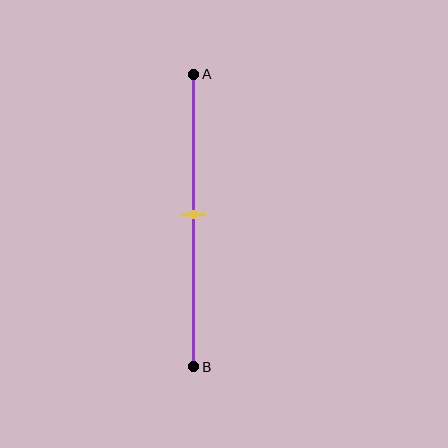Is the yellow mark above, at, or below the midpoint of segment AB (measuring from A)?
The yellow mark is approximately at the midpoint of segment AB.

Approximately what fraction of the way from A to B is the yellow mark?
The yellow mark is approximately 50% of the way from A to B.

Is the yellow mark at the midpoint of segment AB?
Yes, the mark is approximately at the midpoint.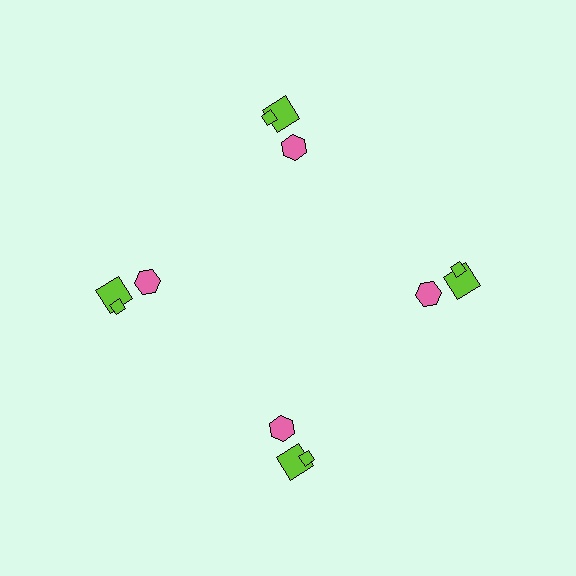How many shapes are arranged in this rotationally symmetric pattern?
There are 12 shapes, arranged in 4 groups of 3.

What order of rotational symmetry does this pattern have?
This pattern has 4-fold rotational symmetry.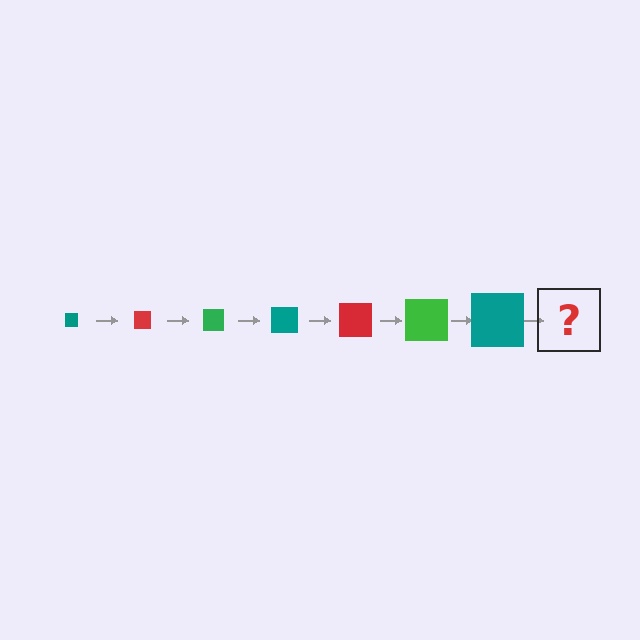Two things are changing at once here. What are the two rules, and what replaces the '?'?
The two rules are that the square grows larger each step and the color cycles through teal, red, and green. The '?' should be a red square, larger than the previous one.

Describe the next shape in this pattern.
It should be a red square, larger than the previous one.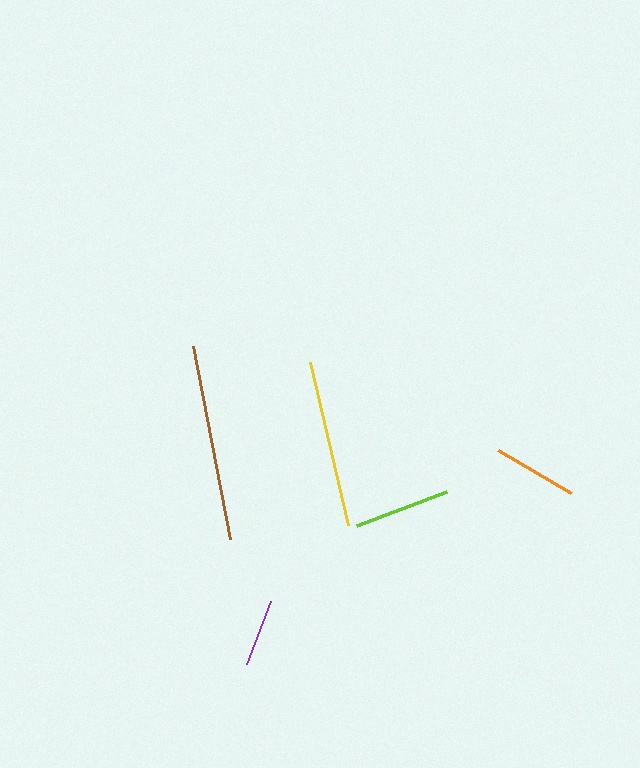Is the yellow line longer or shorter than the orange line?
The yellow line is longer than the orange line.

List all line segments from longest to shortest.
From longest to shortest: brown, yellow, lime, orange, purple.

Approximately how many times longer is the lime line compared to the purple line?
The lime line is approximately 1.4 times the length of the purple line.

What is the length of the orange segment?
The orange segment is approximately 84 pixels long.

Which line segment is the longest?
The brown line is the longest at approximately 197 pixels.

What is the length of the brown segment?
The brown segment is approximately 197 pixels long.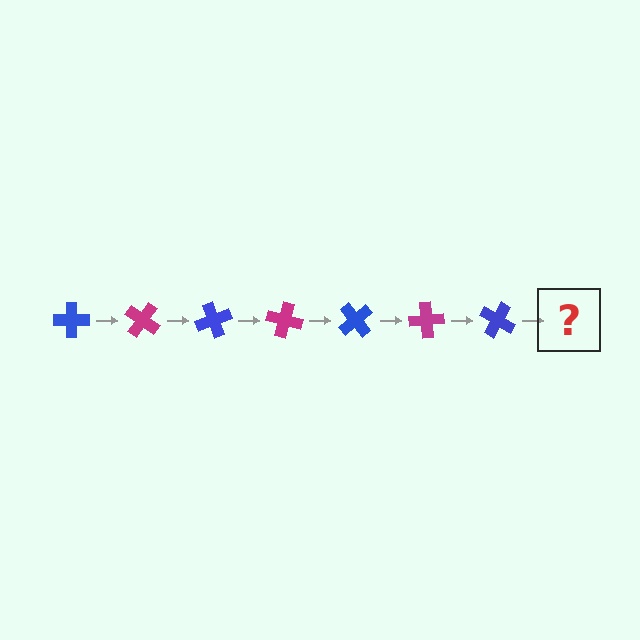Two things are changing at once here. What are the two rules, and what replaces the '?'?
The two rules are that it rotates 35 degrees each step and the color cycles through blue and magenta. The '?' should be a magenta cross, rotated 245 degrees from the start.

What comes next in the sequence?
The next element should be a magenta cross, rotated 245 degrees from the start.